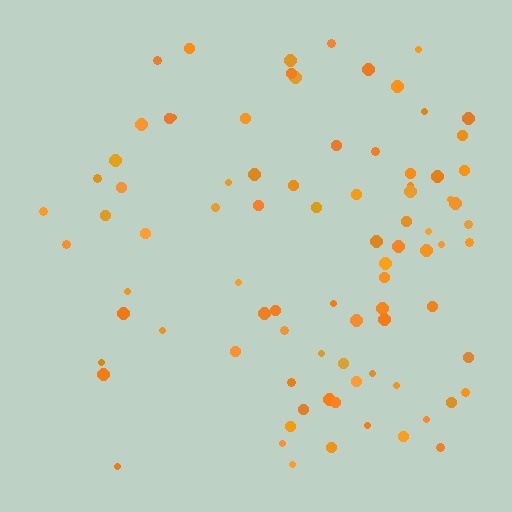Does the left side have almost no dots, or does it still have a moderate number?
Still a moderate number, just noticeably fewer than the right.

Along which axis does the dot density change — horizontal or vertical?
Horizontal.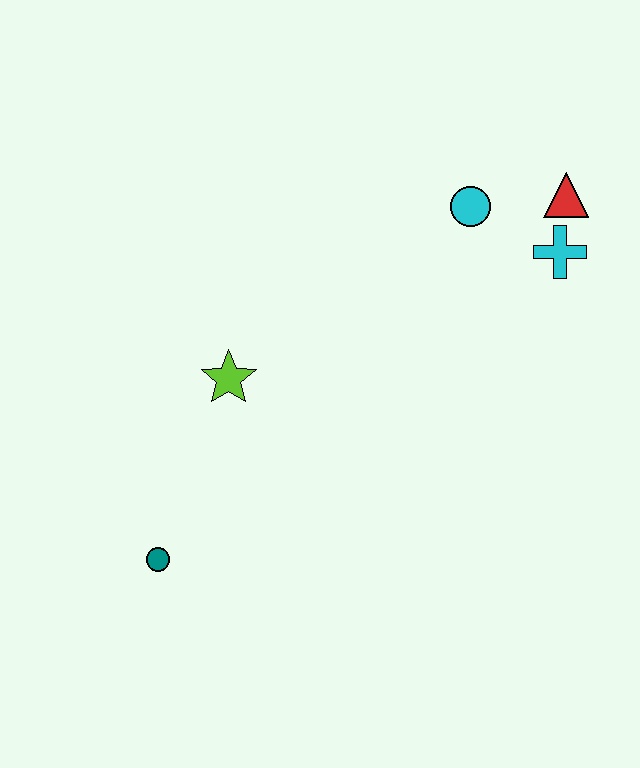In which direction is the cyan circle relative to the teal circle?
The cyan circle is above the teal circle.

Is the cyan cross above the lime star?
Yes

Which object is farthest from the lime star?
The red triangle is farthest from the lime star.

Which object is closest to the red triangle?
The cyan cross is closest to the red triangle.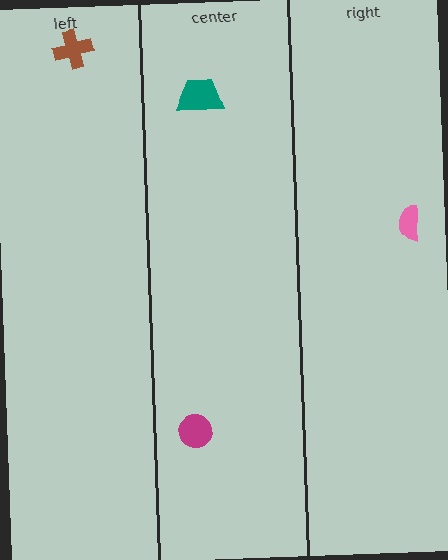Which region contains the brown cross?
The left region.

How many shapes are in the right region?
1.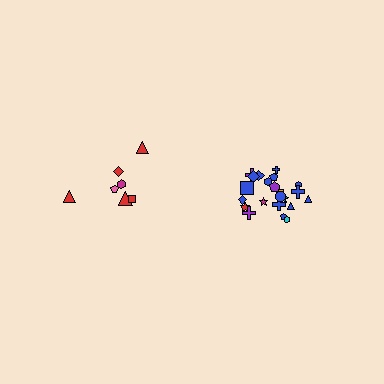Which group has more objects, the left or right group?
The right group.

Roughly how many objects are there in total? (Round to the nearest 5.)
Roughly 30 objects in total.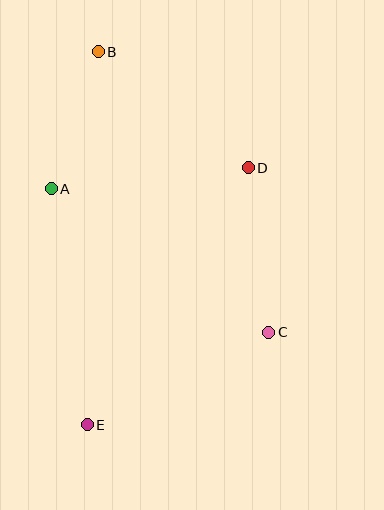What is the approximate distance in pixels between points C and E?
The distance between C and E is approximately 204 pixels.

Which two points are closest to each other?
Points A and B are closest to each other.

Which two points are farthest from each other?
Points B and E are farthest from each other.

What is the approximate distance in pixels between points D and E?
The distance between D and E is approximately 303 pixels.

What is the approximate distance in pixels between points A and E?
The distance between A and E is approximately 238 pixels.